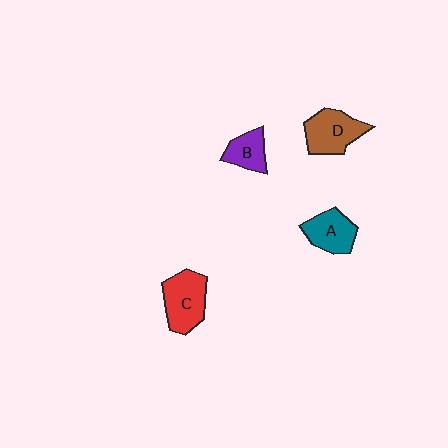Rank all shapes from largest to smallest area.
From largest to smallest: C (red), D (brown), A (teal), B (purple).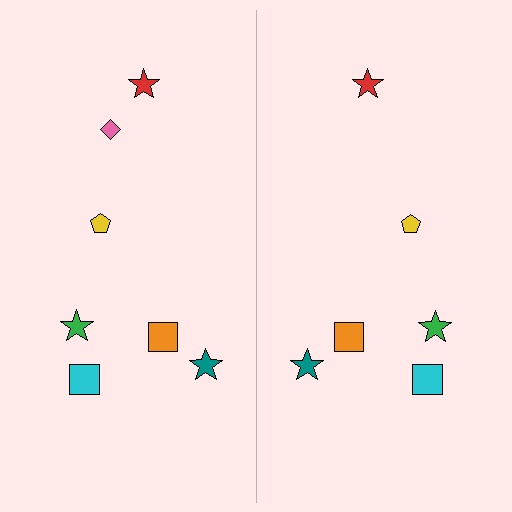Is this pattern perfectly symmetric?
No, the pattern is not perfectly symmetric. A pink diamond is missing from the right side.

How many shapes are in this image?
There are 13 shapes in this image.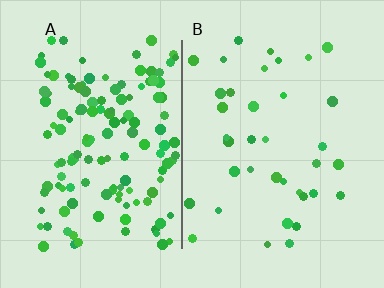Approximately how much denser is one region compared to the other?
Approximately 3.8× — region A over region B.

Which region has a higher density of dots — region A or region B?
A (the left).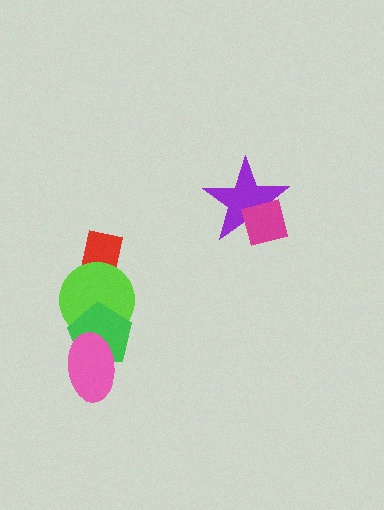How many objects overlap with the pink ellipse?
1 object overlaps with the pink ellipse.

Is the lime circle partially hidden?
Yes, it is partially covered by another shape.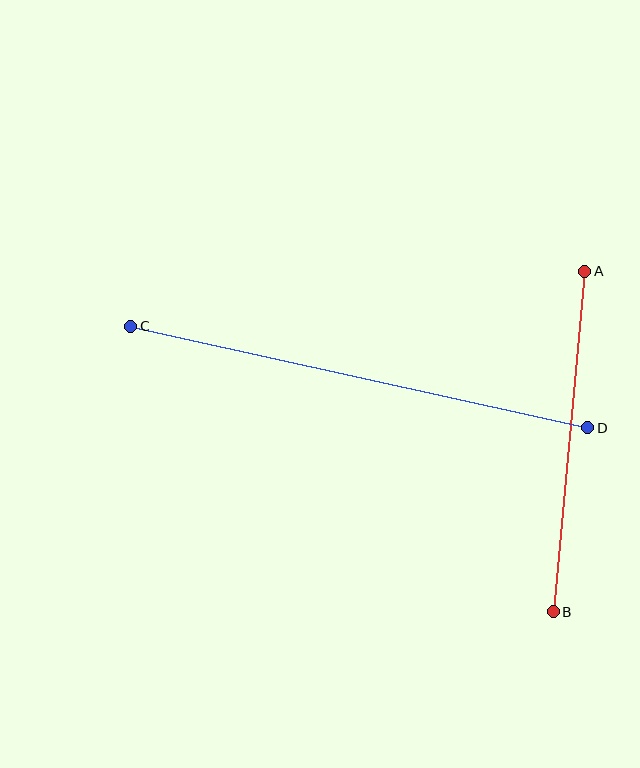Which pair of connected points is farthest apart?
Points C and D are farthest apart.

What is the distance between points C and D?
The distance is approximately 468 pixels.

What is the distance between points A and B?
The distance is approximately 342 pixels.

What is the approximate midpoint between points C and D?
The midpoint is at approximately (359, 377) pixels.